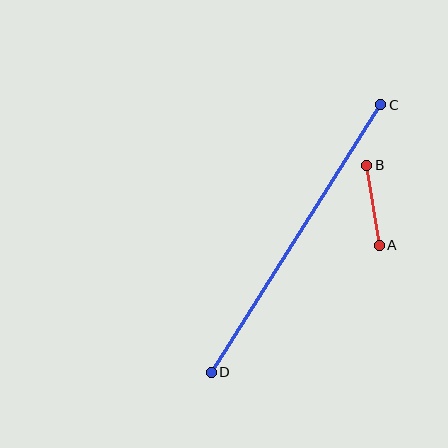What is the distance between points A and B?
The distance is approximately 81 pixels.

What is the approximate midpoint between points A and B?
The midpoint is at approximately (373, 205) pixels.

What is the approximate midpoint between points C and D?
The midpoint is at approximately (296, 238) pixels.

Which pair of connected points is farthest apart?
Points C and D are farthest apart.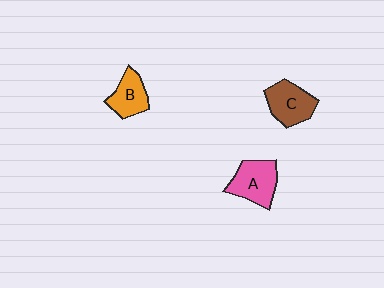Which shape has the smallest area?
Shape B (orange).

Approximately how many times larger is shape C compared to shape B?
Approximately 1.2 times.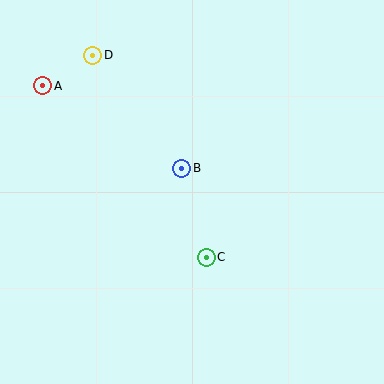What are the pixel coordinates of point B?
Point B is at (182, 168).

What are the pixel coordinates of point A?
Point A is at (43, 86).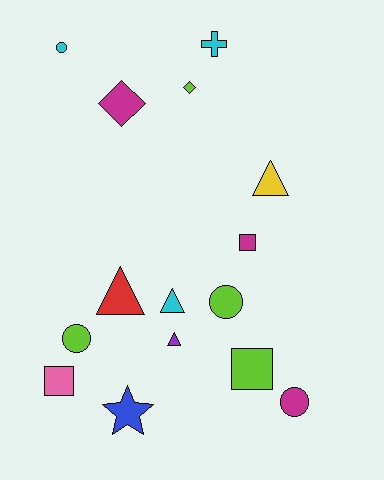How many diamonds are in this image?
There are 2 diamonds.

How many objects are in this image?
There are 15 objects.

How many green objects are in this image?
There are no green objects.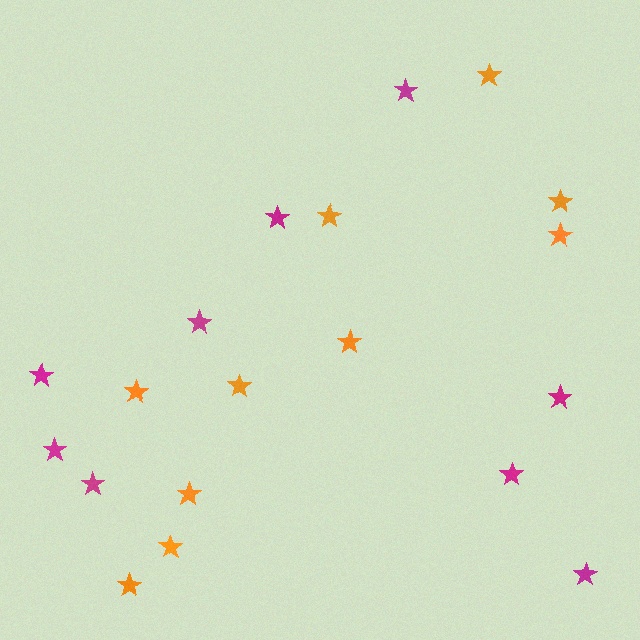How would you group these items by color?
There are 2 groups: one group of orange stars (10) and one group of magenta stars (9).